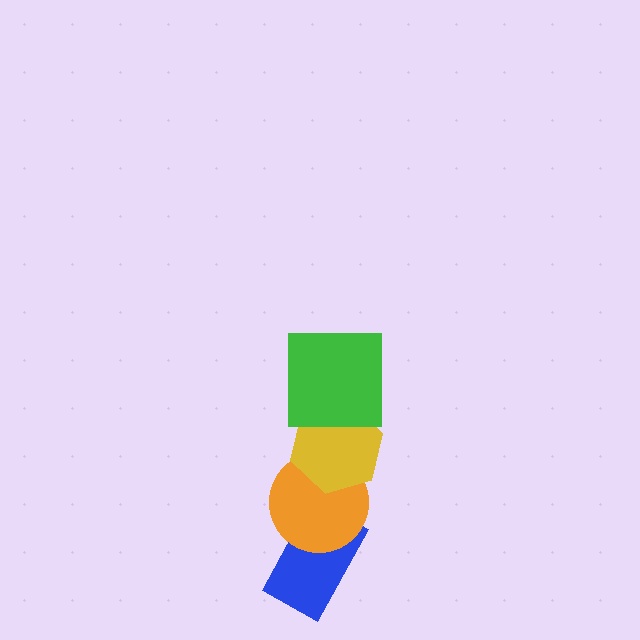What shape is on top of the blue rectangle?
The orange circle is on top of the blue rectangle.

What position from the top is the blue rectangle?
The blue rectangle is 4th from the top.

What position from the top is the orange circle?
The orange circle is 3rd from the top.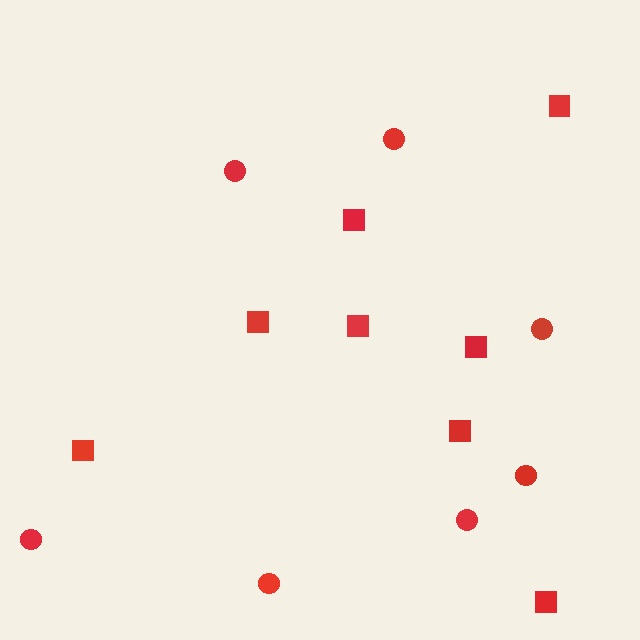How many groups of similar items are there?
There are 2 groups: one group of squares (8) and one group of circles (7).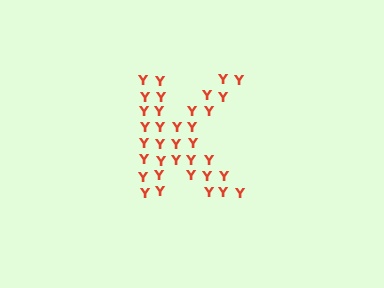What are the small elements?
The small elements are letter Y's.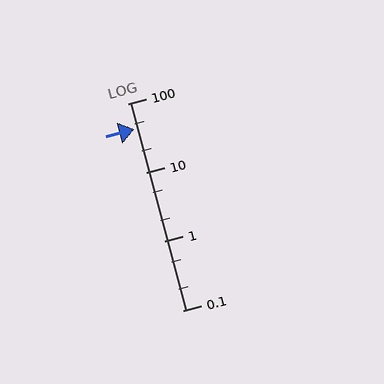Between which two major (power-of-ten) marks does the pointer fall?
The pointer is between 10 and 100.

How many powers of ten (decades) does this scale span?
The scale spans 3 decades, from 0.1 to 100.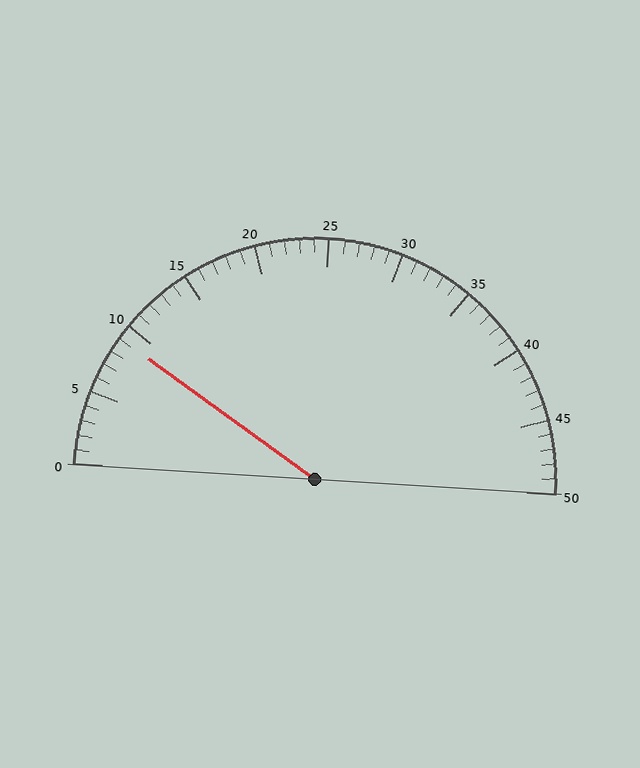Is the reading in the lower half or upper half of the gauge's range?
The reading is in the lower half of the range (0 to 50).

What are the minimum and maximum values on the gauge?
The gauge ranges from 0 to 50.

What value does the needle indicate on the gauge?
The needle indicates approximately 9.